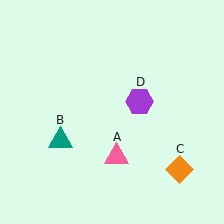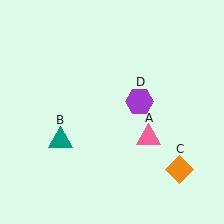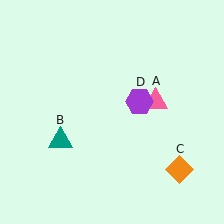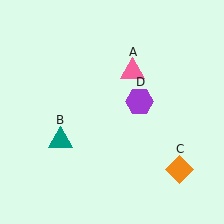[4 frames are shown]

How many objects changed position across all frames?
1 object changed position: pink triangle (object A).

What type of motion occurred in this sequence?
The pink triangle (object A) rotated counterclockwise around the center of the scene.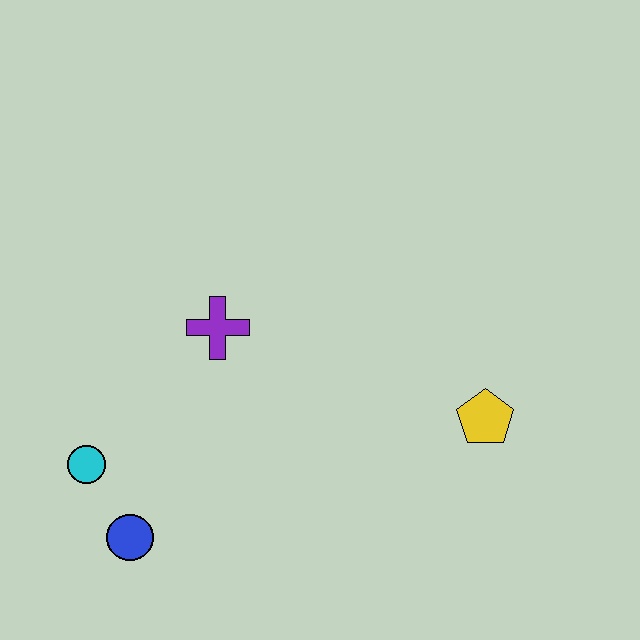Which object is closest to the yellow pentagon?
The purple cross is closest to the yellow pentagon.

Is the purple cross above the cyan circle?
Yes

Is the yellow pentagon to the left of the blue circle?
No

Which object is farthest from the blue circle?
The yellow pentagon is farthest from the blue circle.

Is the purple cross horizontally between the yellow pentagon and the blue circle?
Yes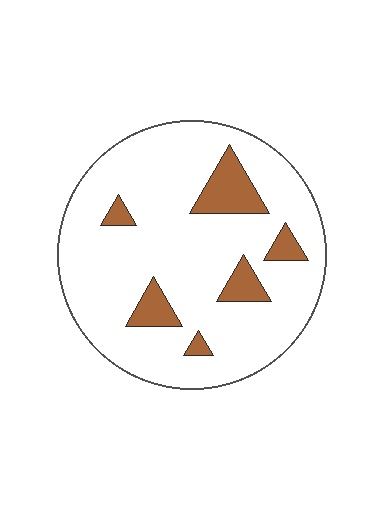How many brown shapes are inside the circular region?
6.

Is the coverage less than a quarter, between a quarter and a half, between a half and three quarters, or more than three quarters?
Less than a quarter.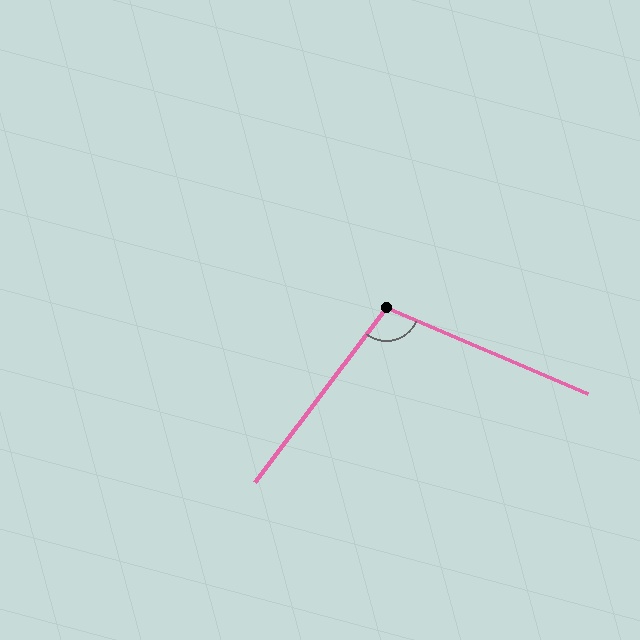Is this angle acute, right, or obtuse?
It is obtuse.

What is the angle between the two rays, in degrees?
Approximately 104 degrees.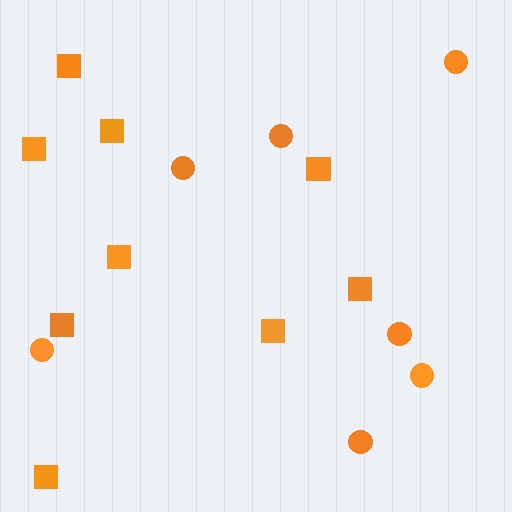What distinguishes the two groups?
There are 2 groups: one group of circles (7) and one group of squares (9).